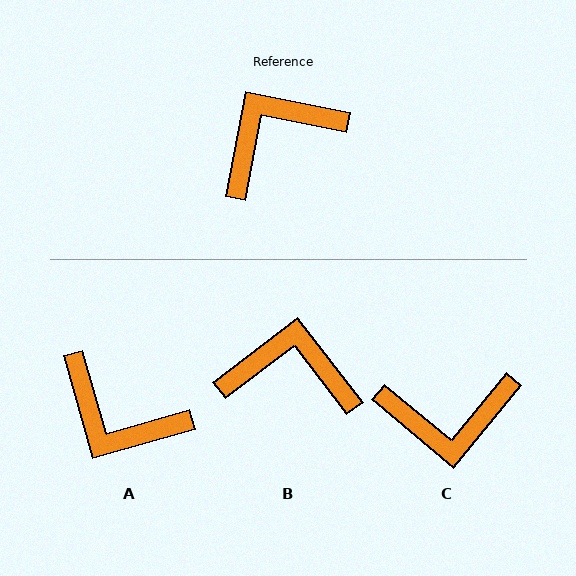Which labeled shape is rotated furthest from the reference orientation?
C, about 152 degrees away.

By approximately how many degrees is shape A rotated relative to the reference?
Approximately 117 degrees counter-clockwise.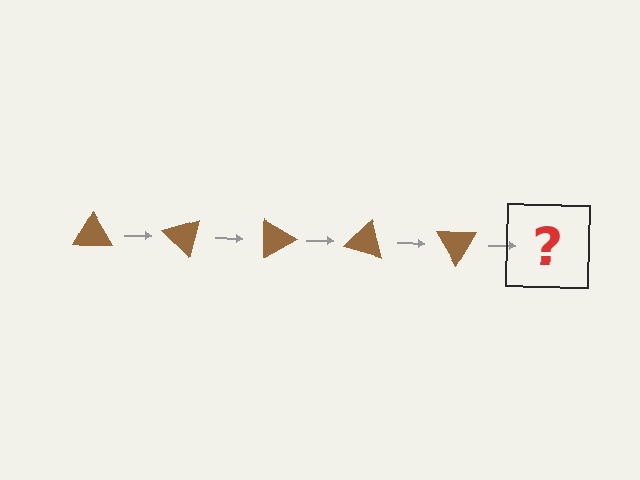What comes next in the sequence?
The next element should be a brown triangle rotated 225 degrees.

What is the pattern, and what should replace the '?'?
The pattern is that the triangle rotates 45 degrees each step. The '?' should be a brown triangle rotated 225 degrees.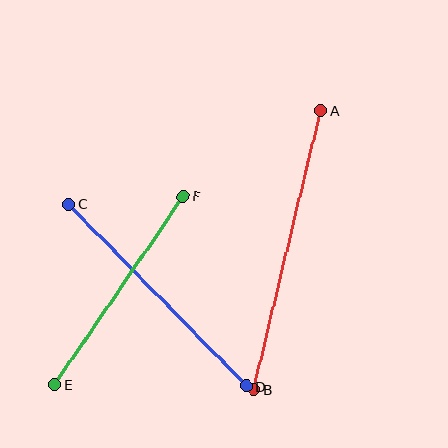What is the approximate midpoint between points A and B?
The midpoint is at approximately (287, 250) pixels.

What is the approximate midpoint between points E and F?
The midpoint is at approximately (119, 291) pixels.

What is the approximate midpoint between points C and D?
The midpoint is at approximately (158, 295) pixels.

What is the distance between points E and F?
The distance is approximately 228 pixels.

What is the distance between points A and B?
The distance is approximately 287 pixels.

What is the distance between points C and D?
The distance is approximately 254 pixels.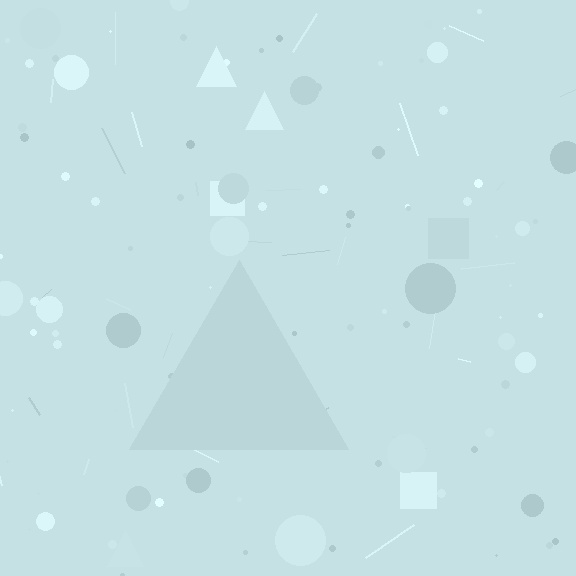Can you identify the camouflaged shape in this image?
The camouflaged shape is a triangle.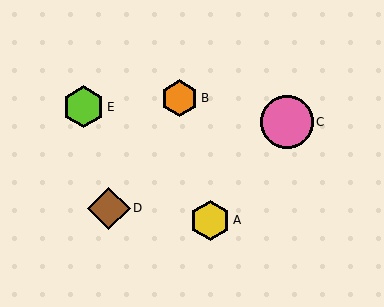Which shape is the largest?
The pink circle (labeled C) is the largest.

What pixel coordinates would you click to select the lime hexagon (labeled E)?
Click at (84, 107) to select the lime hexagon E.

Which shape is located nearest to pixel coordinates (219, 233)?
The yellow hexagon (labeled A) at (210, 220) is nearest to that location.